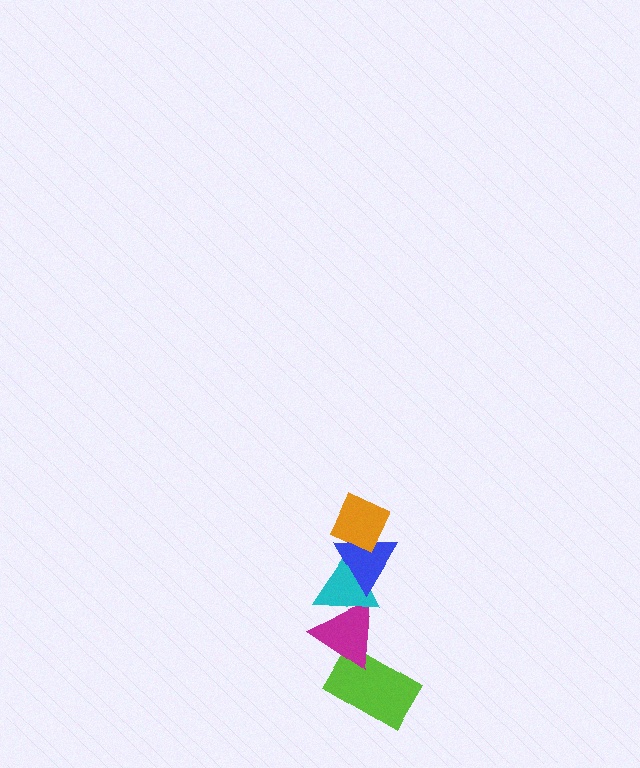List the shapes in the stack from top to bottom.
From top to bottom: the orange diamond, the blue triangle, the cyan triangle, the magenta triangle, the lime rectangle.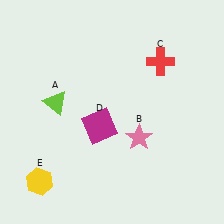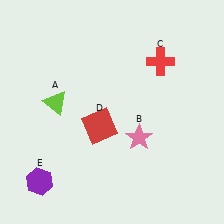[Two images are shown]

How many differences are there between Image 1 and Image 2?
There are 2 differences between the two images.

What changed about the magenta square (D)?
In Image 1, D is magenta. In Image 2, it changed to red.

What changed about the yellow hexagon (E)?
In Image 1, E is yellow. In Image 2, it changed to purple.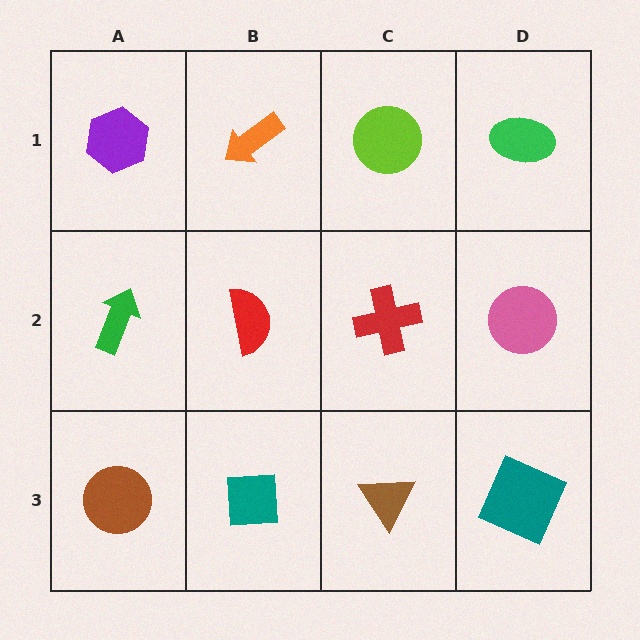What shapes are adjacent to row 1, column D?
A pink circle (row 2, column D), a lime circle (row 1, column C).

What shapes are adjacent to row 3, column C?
A red cross (row 2, column C), a teal square (row 3, column B), a teal square (row 3, column D).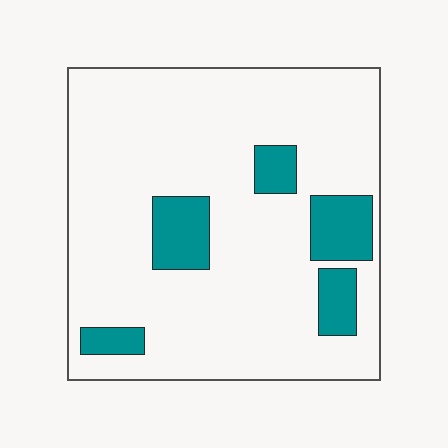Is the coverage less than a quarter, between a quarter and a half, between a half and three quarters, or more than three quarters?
Less than a quarter.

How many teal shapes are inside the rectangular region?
5.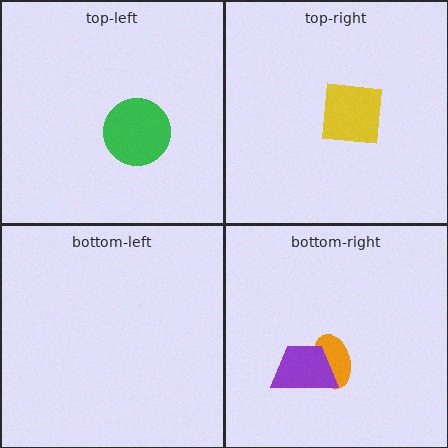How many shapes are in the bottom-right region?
2.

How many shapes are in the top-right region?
1.